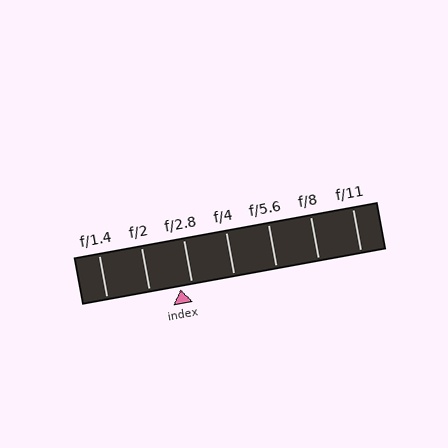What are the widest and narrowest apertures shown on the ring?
The widest aperture shown is f/1.4 and the narrowest is f/11.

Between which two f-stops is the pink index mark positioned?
The index mark is between f/2 and f/2.8.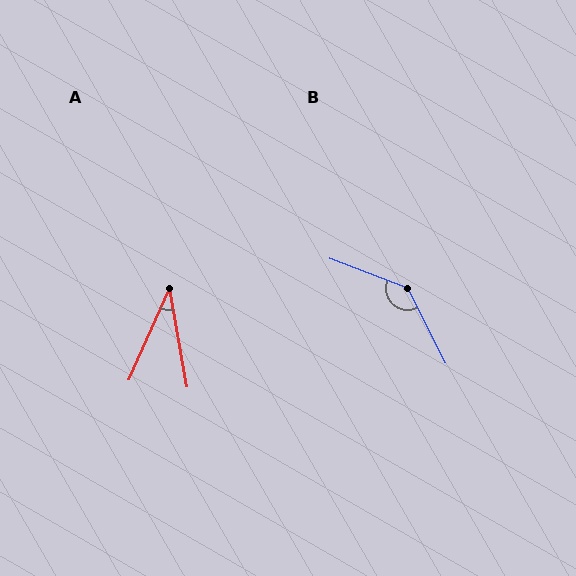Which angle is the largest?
B, at approximately 138 degrees.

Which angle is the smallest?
A, at approximately 34 degrees.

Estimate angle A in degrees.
Approximately 34 degrees.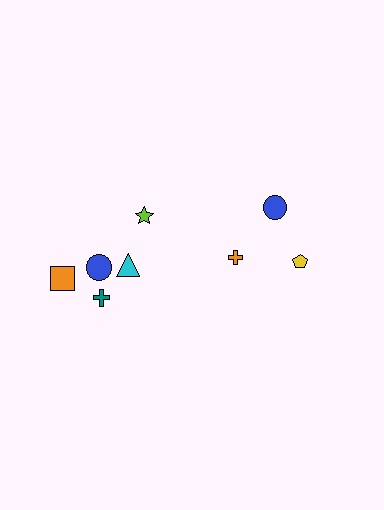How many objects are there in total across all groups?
There are 8 objects.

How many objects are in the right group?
There are 3 objects.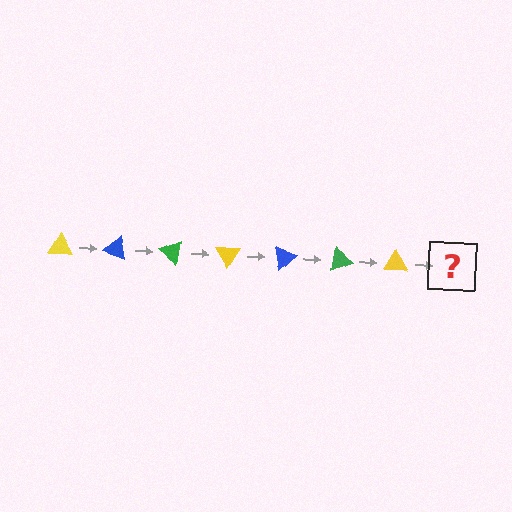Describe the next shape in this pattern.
It should be a blue triangle, rotated 140 degrees from the start.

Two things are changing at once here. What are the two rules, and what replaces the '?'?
The two rules are that it rotates 20 degrees each step and the color cycles through yellow, blue, and green. The '?' should be a blue triangle, rotated 140 degrees from the start.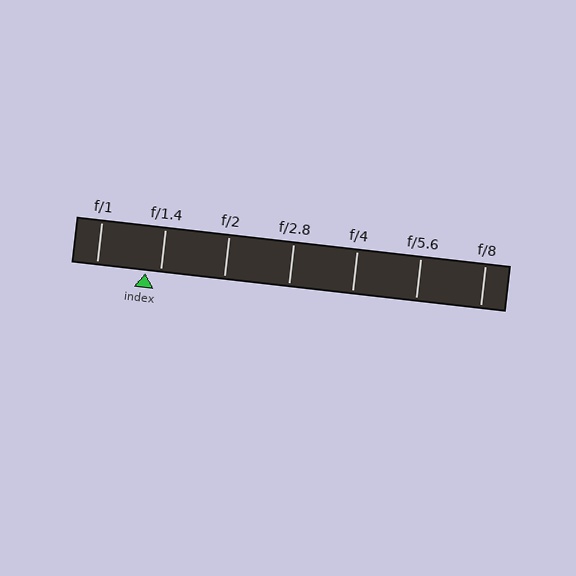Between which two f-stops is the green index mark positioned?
The index mark is between f/1 and f/1.4.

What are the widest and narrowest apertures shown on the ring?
The widest aperture shown is f/1 and the narrowest is f/8.